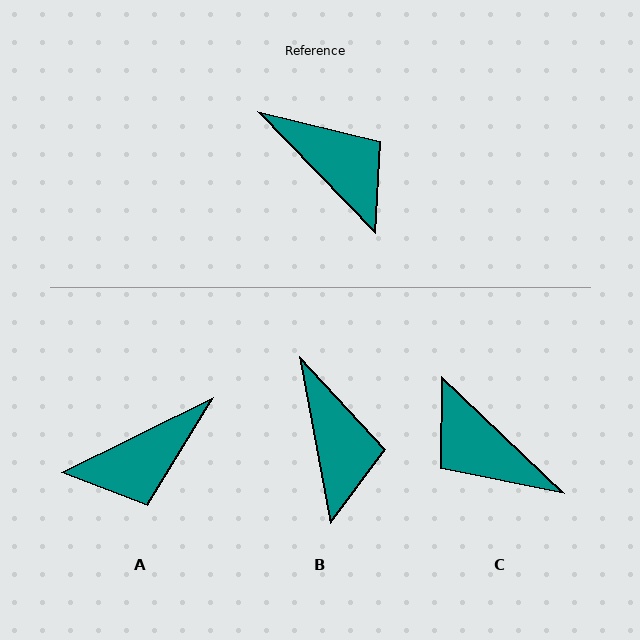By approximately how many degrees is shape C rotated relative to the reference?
Approximately 177 degrees clockwise.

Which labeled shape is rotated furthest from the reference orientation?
C, about 177 degrees away.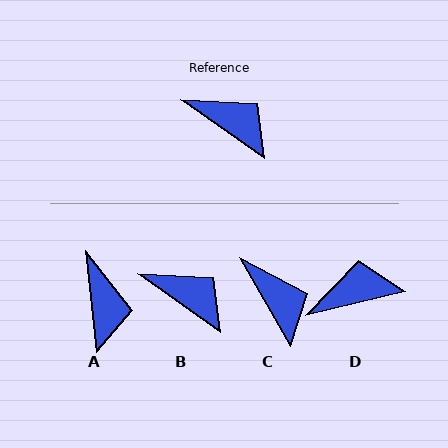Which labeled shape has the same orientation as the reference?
B.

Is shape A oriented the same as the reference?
No, it is off by about 49 degrees.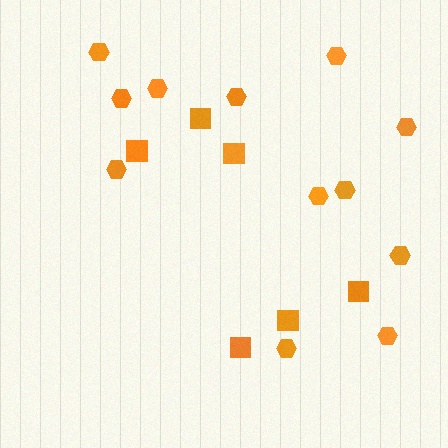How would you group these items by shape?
There are 2 groups: one group of hexagons (12) and one group of squares (6).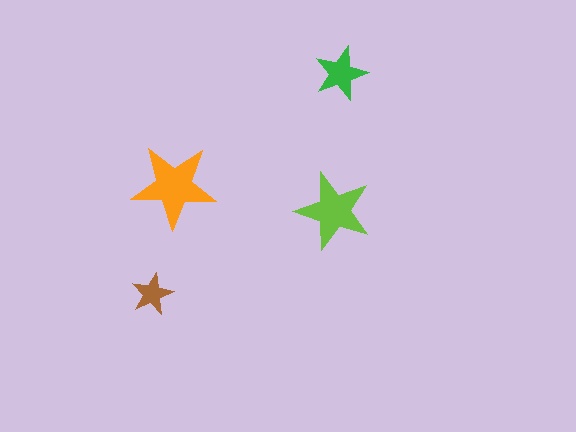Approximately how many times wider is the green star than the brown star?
About 1.5 times wider.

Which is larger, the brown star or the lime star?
The lime one.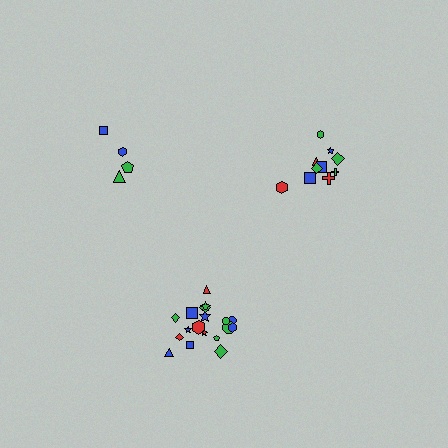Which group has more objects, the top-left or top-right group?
The top-right group.